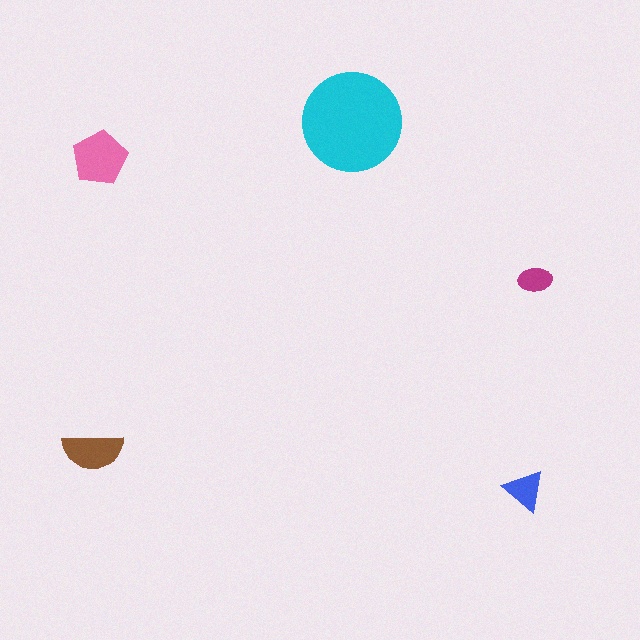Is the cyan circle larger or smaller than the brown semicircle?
Larger.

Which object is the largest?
The cyan circle.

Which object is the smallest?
The magenta ellipse.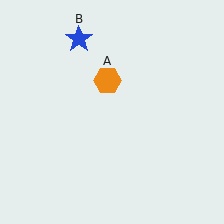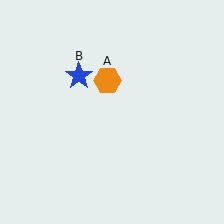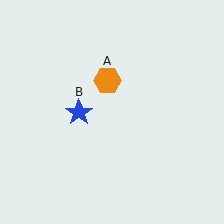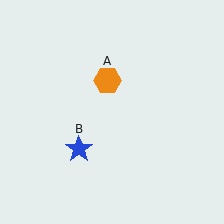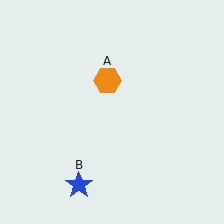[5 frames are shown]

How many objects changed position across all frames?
1 object changed position: blue star (object B).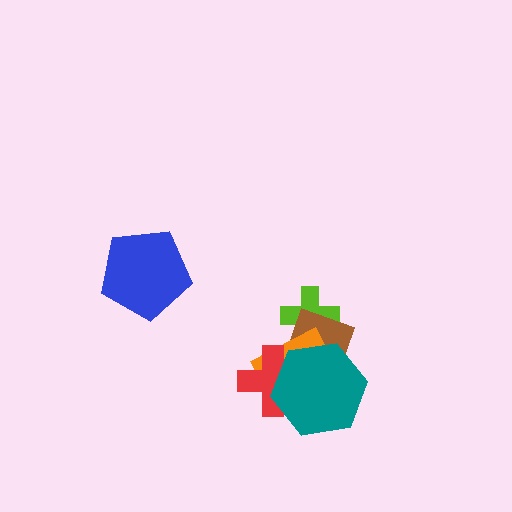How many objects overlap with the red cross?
3 objects overlap with the red cross.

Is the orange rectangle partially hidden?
Yes, it is partially covered by another shape.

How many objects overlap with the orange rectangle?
4 objects overlap with the orange rectangle.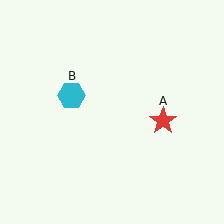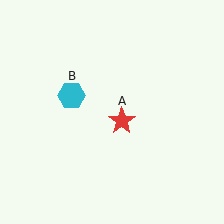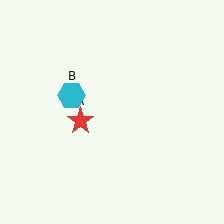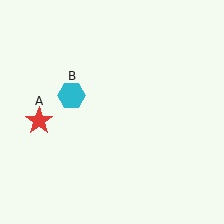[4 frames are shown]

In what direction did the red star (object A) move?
The red star (object A) moved left.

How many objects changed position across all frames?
1 object changed position: red star (object A).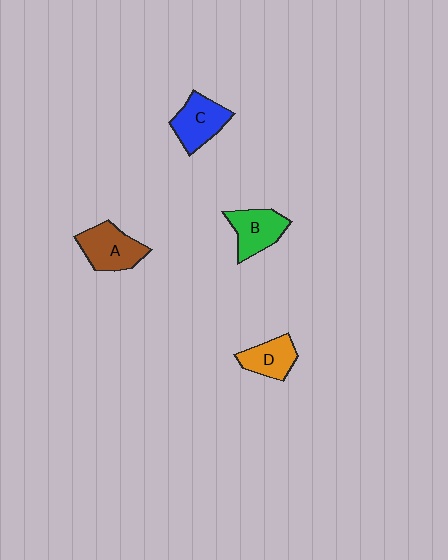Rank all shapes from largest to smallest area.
From largest to smallest: A (brown), C (blue), B (green), D (orange).